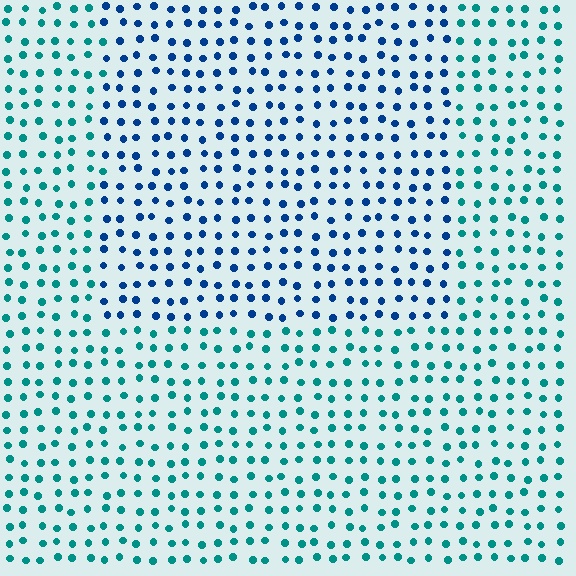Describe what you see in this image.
The image is filled with small teal elements in a uniform arrangement. A rectangle-shaped region is visible where the elements are tinted to a slightly different hue, forming a subtle color boundary.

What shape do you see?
I see a rectangle.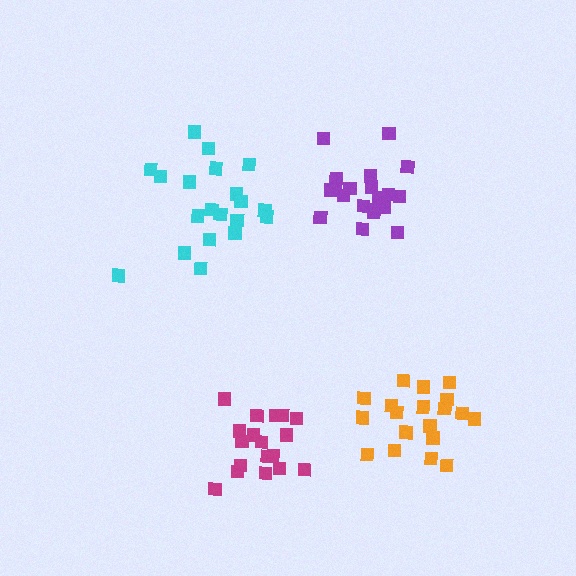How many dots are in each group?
Group 1: 18 dots, Group 2: 20 dots, Group 3: 20 dots, Group 4: 19 dots (77 total).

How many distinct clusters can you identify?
There are 4 distinct clusters.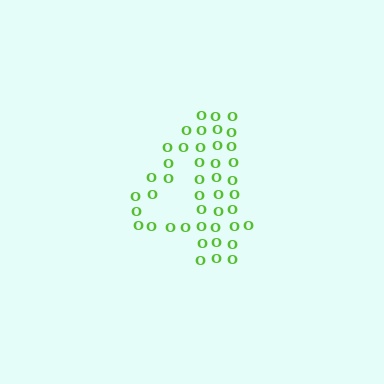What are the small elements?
The small elements are letter O's.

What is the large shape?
The large shape is the digit 4.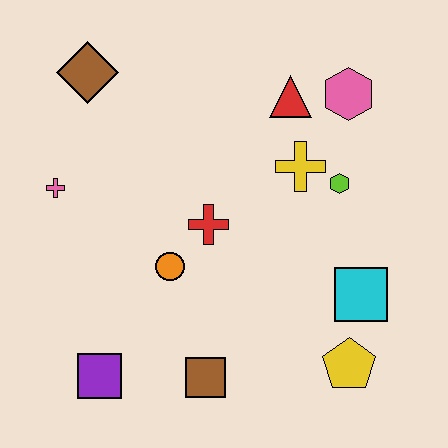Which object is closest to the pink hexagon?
The red triangle is closest to the pink hexagon.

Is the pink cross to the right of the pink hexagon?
No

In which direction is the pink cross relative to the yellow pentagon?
The pink cross is to the left of the yellow pentagon.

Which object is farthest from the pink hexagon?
The purple square is farthest from the pink hexagon.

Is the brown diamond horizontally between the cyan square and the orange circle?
No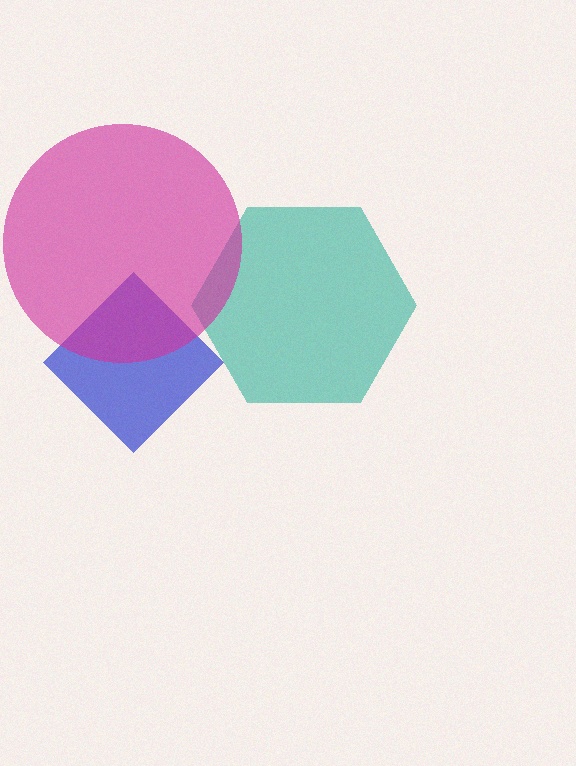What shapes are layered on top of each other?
The layered shapes are: a teal hexagon, a blue diamond, a magenta circle.